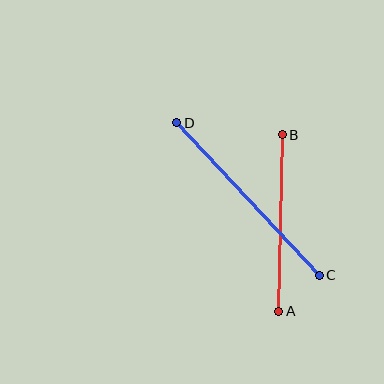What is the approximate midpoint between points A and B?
The midpoint is at approximately (281, 223) pixels.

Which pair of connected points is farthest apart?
Points C and D are farthest apart.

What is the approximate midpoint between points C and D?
The midpoint is at approximately (248, 199) pixels.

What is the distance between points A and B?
The distance is approximately 176 pixels.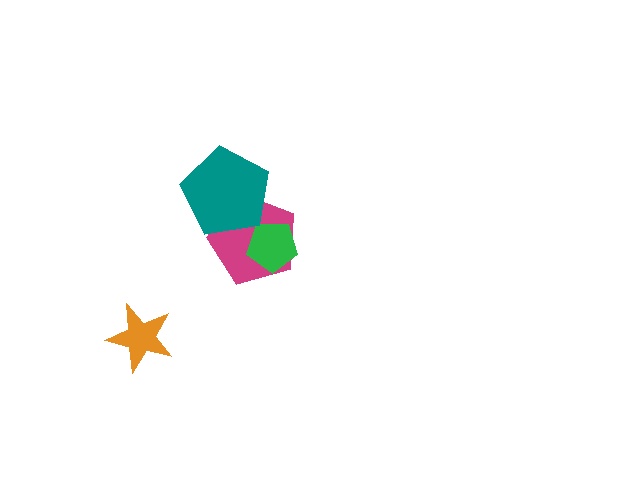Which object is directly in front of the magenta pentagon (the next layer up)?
The green pentagon is directly in front of the magenta pentagon.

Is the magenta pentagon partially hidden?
Yes, it is partially covered by another shape.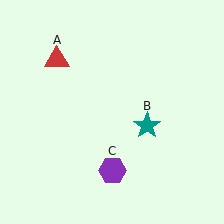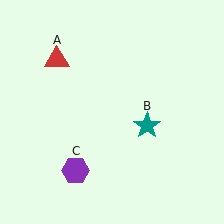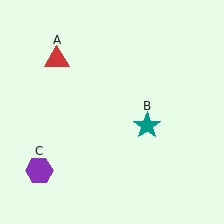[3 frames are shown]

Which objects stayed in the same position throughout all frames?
Red triangle (object A) and teal star (object B) remained stationary.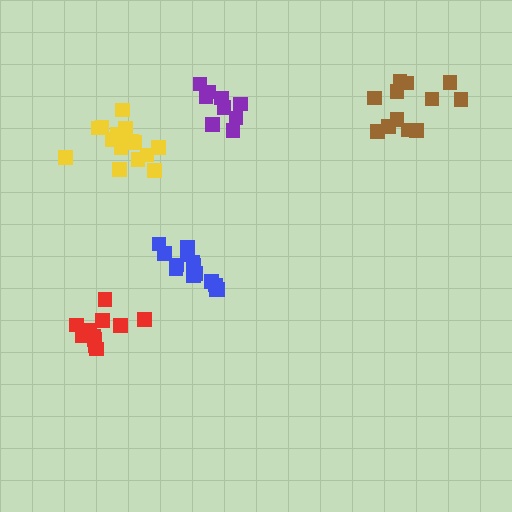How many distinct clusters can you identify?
There are 5 distinct clusters.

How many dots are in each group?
Group 1: 15 dots, Group 2: 9 dots, Group 3: 15 dots, Group 4: 12 dots, Group 5: 11 dots (62 total).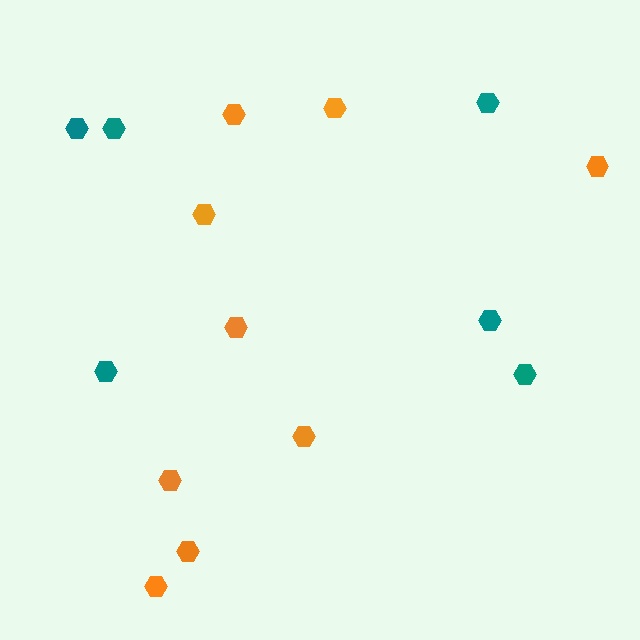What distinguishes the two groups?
There are 2 groups: one group of teal hexagons (6) and one group of orange hexagons (9).